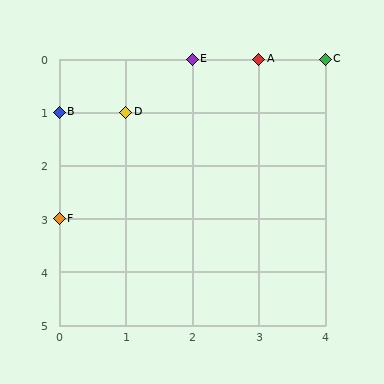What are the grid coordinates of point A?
Point A is at grid coordinates (3, 0).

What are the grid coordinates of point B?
Point B is at grid coordinates (0, 1).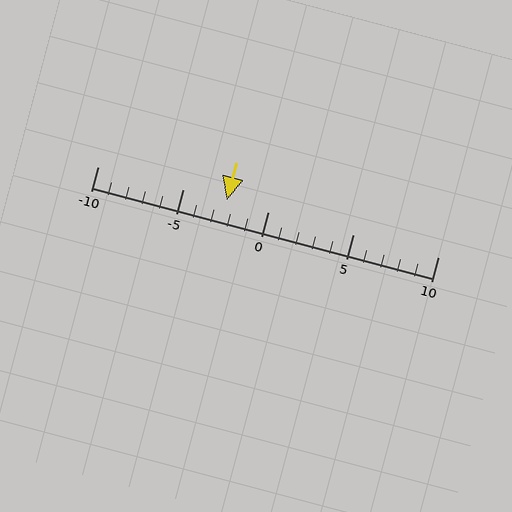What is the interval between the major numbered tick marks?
The major tick marks are spaced 5 units apart.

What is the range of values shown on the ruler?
The ruler shows values from -10 to 10.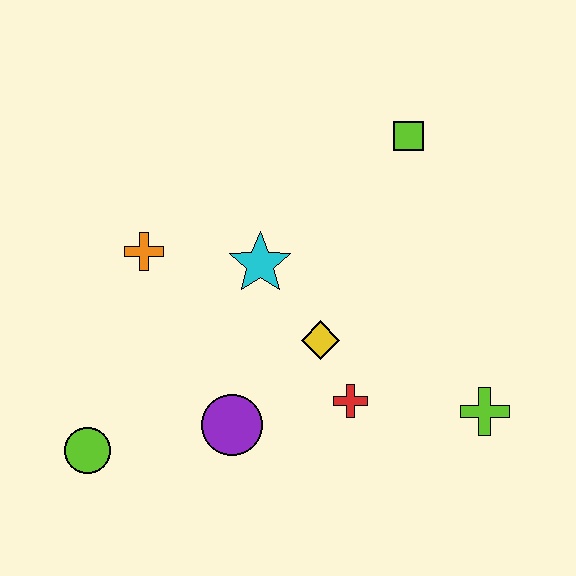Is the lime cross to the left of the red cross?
No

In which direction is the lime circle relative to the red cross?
The lime circle is to the left of the red cross.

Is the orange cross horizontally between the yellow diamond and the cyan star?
No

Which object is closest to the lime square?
The cyan star is closest to the lime square.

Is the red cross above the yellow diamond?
No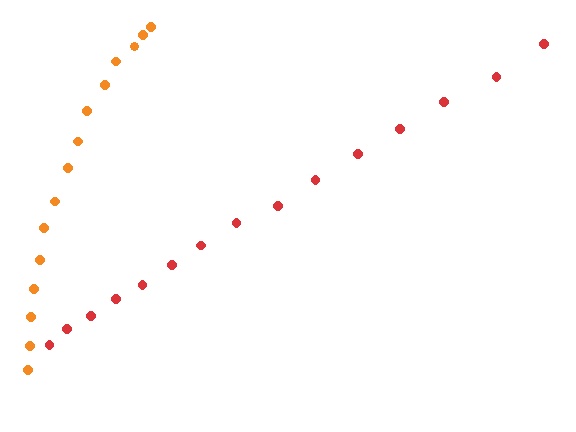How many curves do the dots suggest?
There are 2 distinct paths.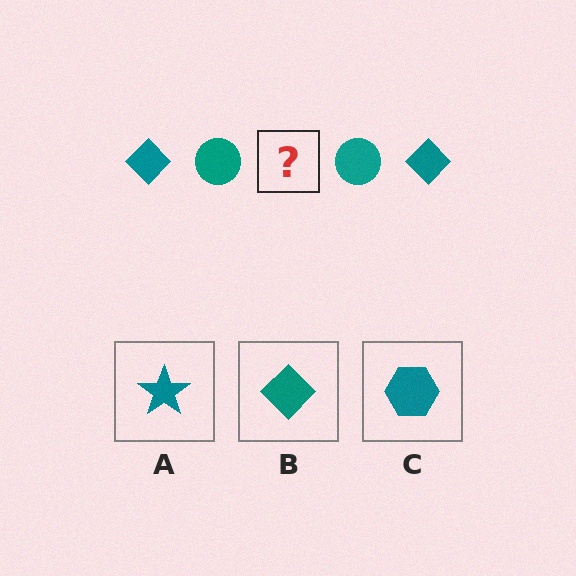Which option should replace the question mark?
Option B.